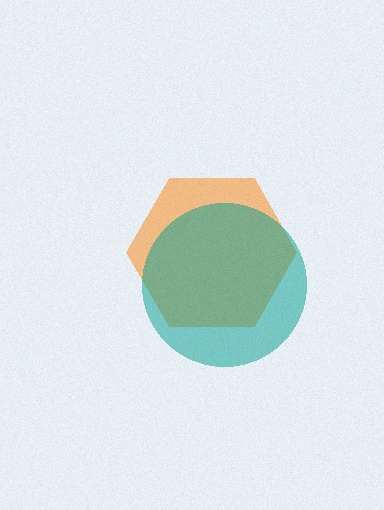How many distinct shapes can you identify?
There are 2 distinct shapes: an orange hexagon, a teal circle.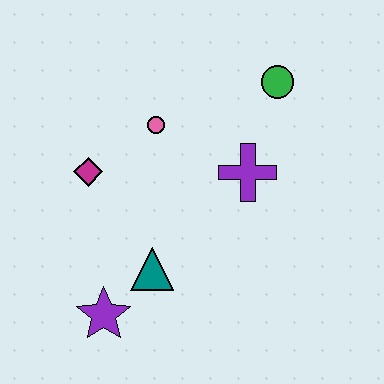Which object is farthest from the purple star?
The green circle is farthest from the purple star.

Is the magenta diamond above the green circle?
No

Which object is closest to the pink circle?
The magenta diamond is closest to the pink circle.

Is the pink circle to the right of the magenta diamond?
Yes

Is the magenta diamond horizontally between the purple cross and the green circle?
No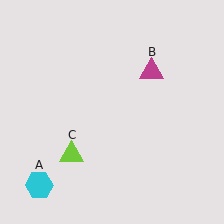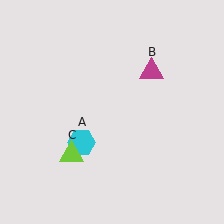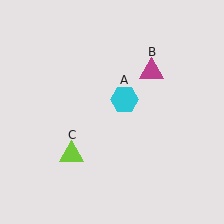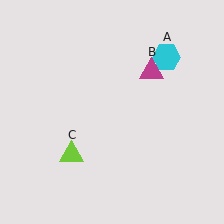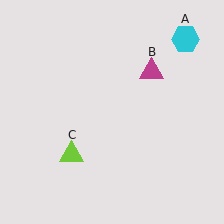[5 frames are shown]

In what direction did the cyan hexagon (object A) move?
The cyan hexagon (object A) moved up and to the right.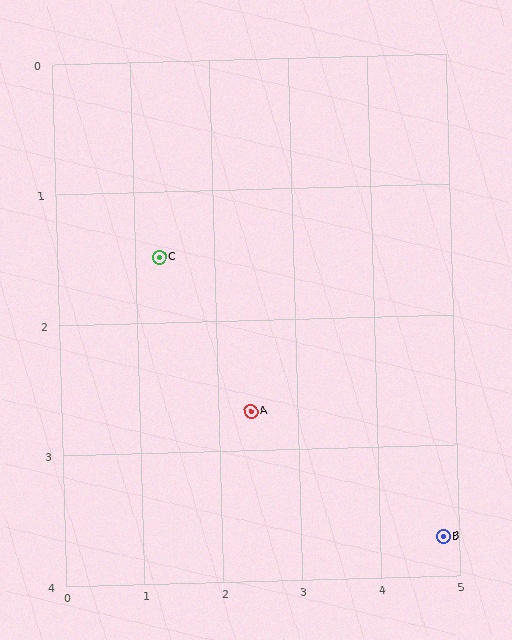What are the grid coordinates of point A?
Point A is at approximately (2.4, 2.7).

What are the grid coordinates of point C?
Point C is at approximately (1.3, 1.5).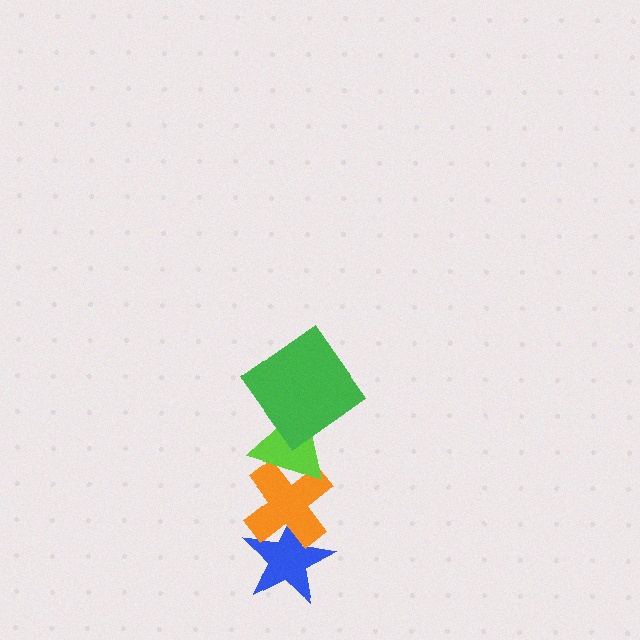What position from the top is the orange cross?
The orange cross is 3rd from the top.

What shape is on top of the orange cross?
The lime triangle is on top of the orange cross.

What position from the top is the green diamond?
The green diamond is 1st from the top.